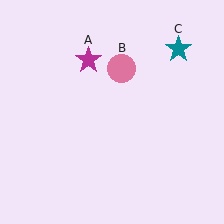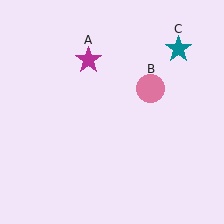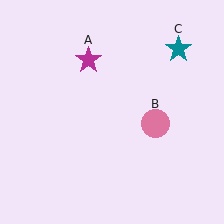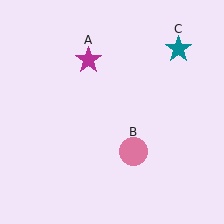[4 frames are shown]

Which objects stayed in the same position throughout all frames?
Magenta star (object A) and teal star (object C) remained stationary.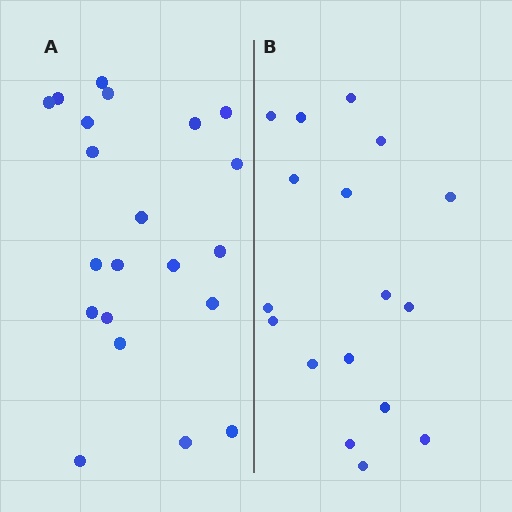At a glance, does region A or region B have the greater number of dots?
Region A (the left region) has more dots.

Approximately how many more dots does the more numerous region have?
Region A has about 4 more dots than region B.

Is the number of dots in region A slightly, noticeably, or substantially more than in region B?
Region A has only slightly more — the two regions are fairly close. The ratio is roughly 1.2 to 1.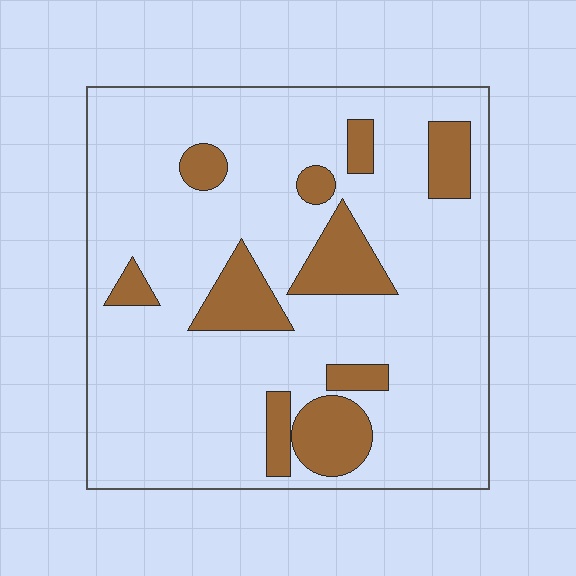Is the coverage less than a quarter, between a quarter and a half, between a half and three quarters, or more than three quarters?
Less than a quarter.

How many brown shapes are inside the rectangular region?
10.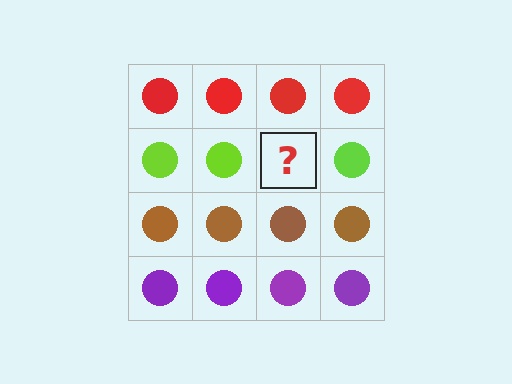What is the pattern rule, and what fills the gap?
The rule is that each row has a consistent color. The gap should be filled with a lime circle.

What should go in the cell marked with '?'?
The missing cell should contain a lime circle.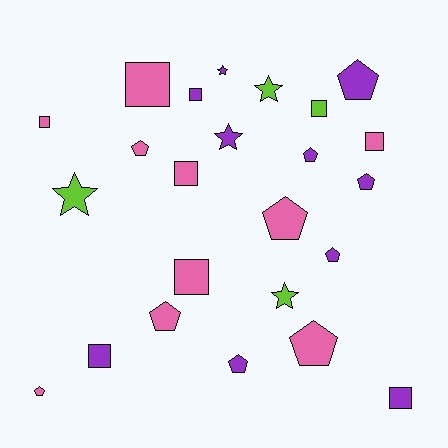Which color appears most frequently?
Purple, with 10 objects.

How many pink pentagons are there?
There are 5 pink pentagons.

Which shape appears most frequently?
Pentagon, with 10 objects.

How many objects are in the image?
There are 24 objects.